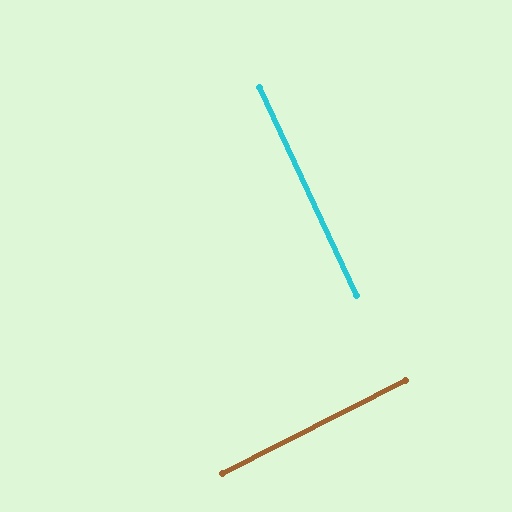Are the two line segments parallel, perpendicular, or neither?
Perpendicular — they meet at approximately 88°.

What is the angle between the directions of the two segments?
Approximately 88 degrees.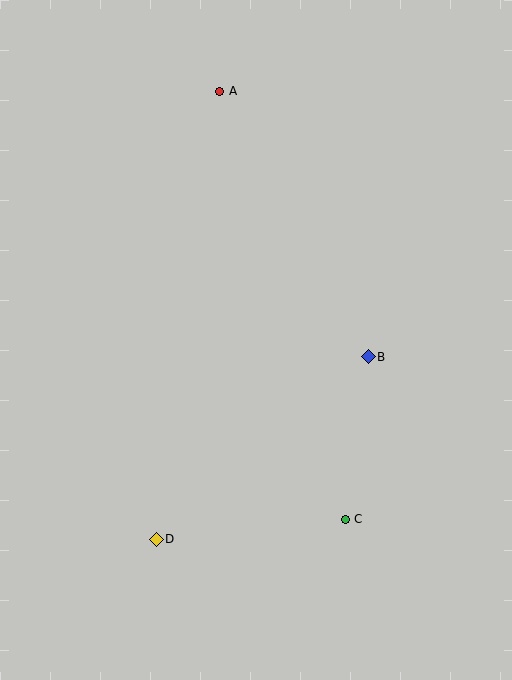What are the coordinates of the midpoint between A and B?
The midpoint between A and B is at (294, 224).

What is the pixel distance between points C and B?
The distance between C and B is 164 pixels.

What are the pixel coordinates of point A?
Point A is at (220, 91).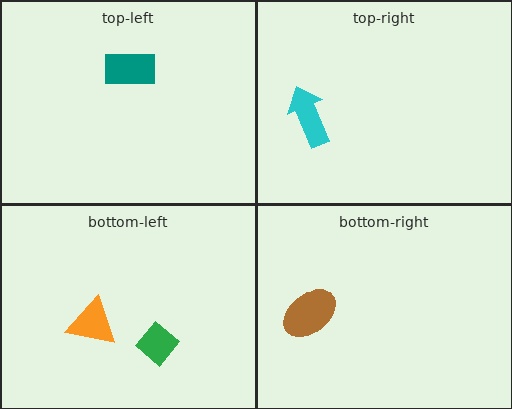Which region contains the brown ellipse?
The bottom-right region.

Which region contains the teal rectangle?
The top-left region.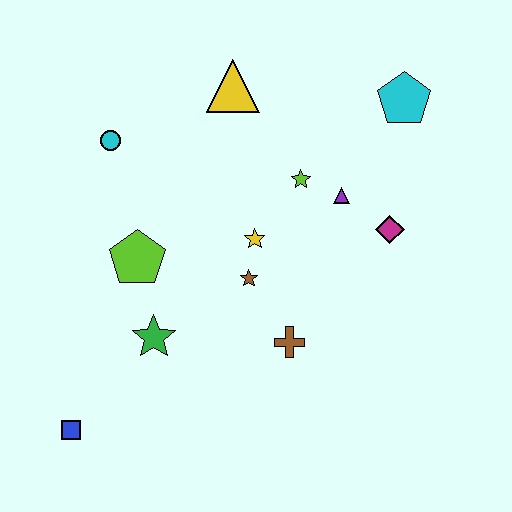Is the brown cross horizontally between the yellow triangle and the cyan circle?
No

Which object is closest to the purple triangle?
The lime star is closest to the purple triangle.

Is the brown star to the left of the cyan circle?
No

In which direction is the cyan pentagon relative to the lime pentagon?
The cyan pentagon is to the right of the lime pentagon.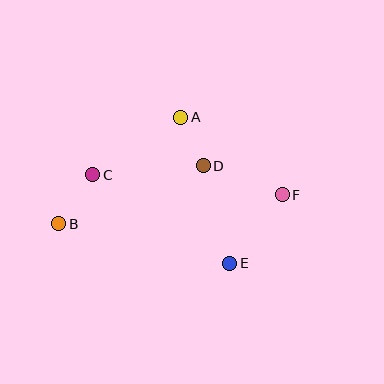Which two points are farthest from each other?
Points B and F are farthest from each other.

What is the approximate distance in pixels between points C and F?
The distance between C and F is approximately 191 pixels.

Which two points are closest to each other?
Points A and D are closest to each other.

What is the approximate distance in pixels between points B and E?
The distance between B and E is approximately 175 pixels.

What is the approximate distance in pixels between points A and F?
The distance between A and F is approximately 128 pixels.